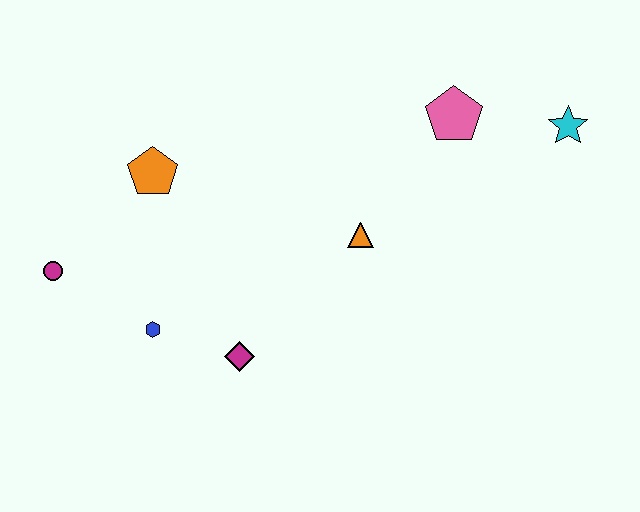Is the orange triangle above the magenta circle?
Yes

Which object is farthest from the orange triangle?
The magenta circle is farthest from the orange triangle.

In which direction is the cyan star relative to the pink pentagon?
The cyan star is to the right of the pink pentagon.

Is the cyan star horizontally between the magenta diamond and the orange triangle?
No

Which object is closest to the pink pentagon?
The cyan star is closest to the pink pentagon.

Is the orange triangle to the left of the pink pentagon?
Yes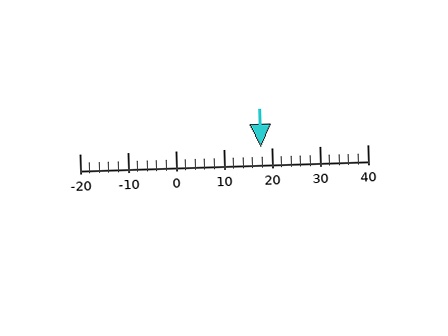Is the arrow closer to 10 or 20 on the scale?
The arrow is closer to 20.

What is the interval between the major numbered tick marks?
The major tick marks are spaced 10 units apart.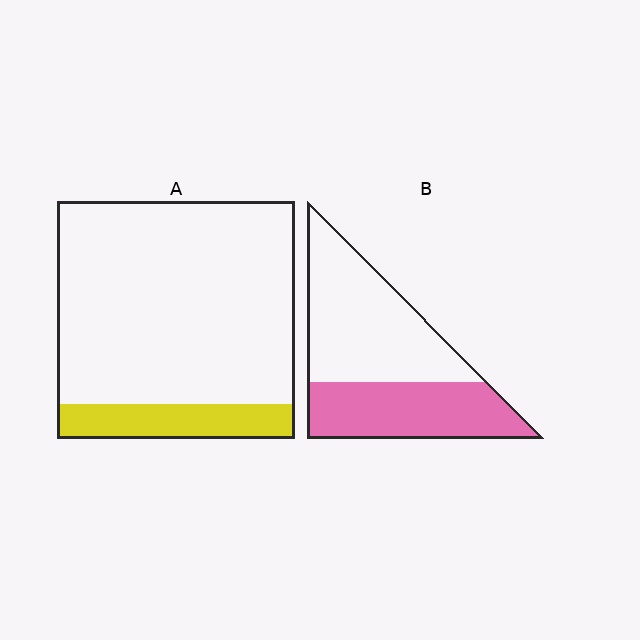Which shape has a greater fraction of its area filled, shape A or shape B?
Shape B.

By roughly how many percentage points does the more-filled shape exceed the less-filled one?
By roughly 25 percentage points (B over A).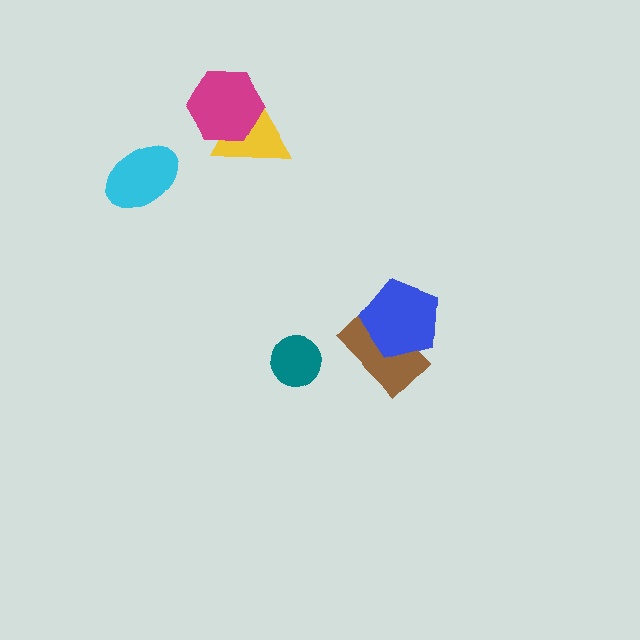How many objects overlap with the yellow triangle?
1 object overlaps with the yellow triangle.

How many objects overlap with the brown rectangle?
1 object overlaps with the brown rectangle.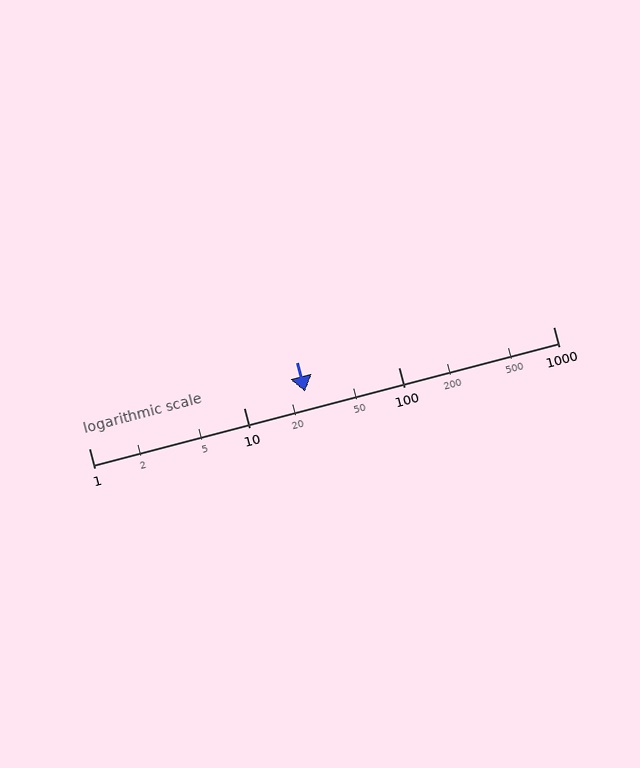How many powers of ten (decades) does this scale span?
The scale spans 3 decades, from 1 to 1000.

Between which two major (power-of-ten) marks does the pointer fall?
The pointer is between 10 and 100.